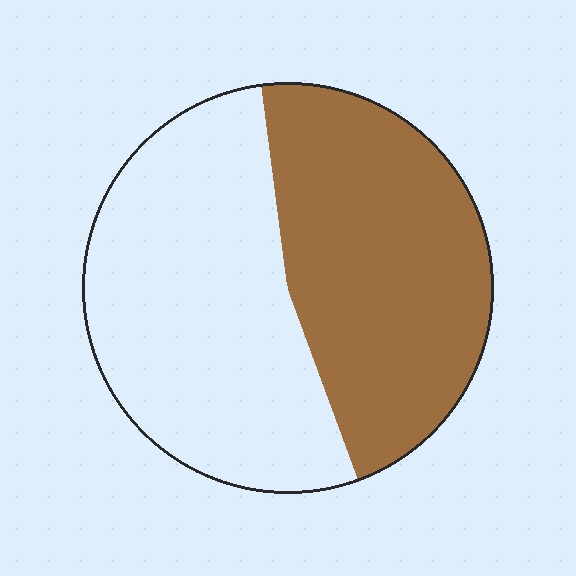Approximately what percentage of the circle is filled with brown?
Approximately 45%.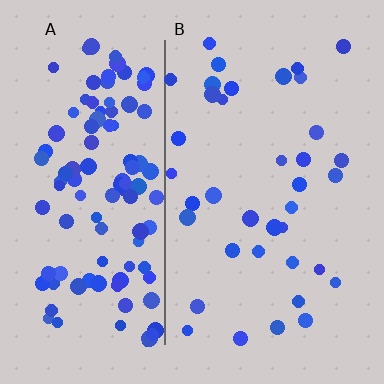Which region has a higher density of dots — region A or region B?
A (the left).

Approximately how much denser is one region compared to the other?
Approximately 3.1× — region A over region B.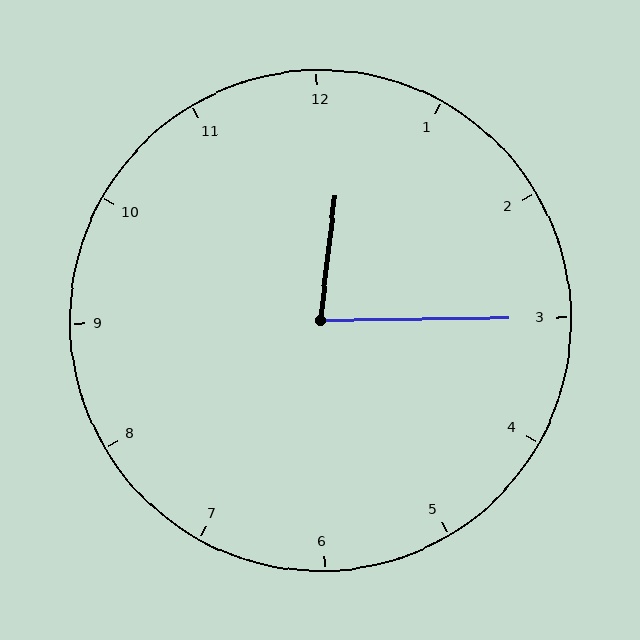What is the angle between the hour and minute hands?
Approximately 82 degrees.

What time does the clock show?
12:15.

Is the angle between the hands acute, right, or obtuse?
It is acute.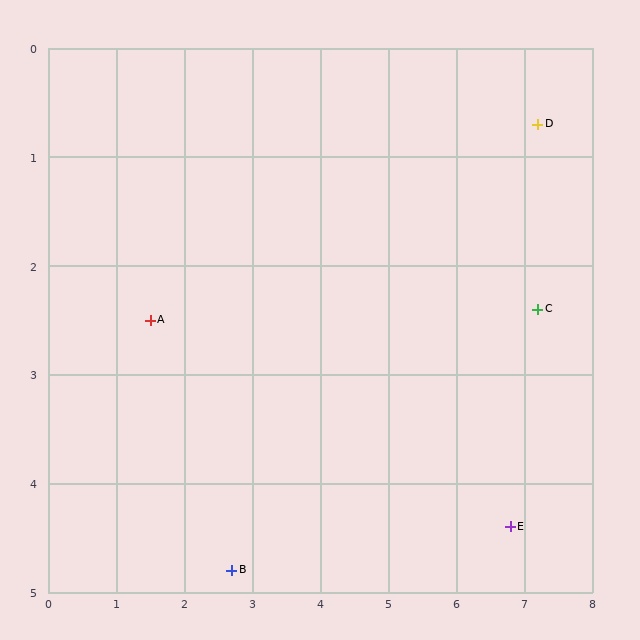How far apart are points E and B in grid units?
Points E and B are about 4.1 grid units apart.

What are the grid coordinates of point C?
Point C is at approximately (7.2, 2.4).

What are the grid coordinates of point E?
Point E is at approximately (6.8, 4.4).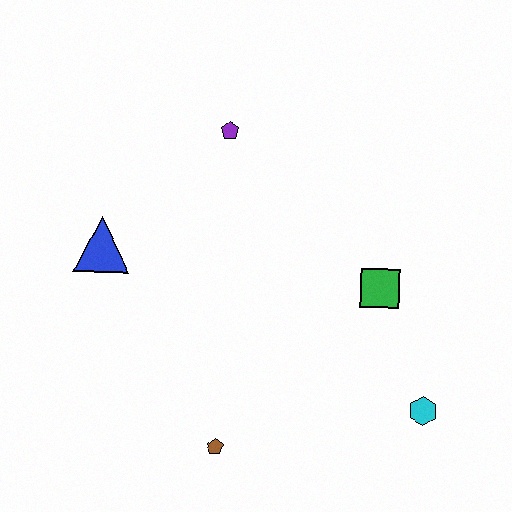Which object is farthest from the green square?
The blue triangle is farthest from the green square.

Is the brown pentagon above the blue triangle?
No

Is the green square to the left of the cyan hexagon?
Yes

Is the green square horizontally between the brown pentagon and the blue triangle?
No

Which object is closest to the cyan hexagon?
The green square is closest to the cyan hexagon.